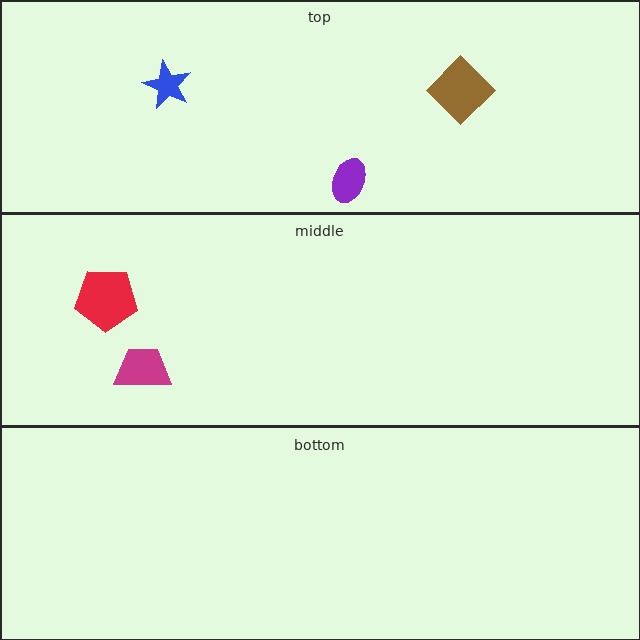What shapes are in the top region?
The blue star, the purple ellipse, the brown diamond.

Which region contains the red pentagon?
The middle region.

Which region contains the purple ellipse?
The top region.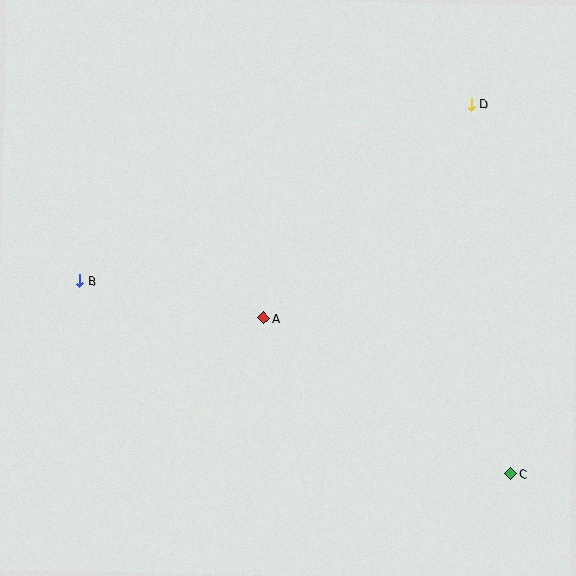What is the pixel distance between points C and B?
The distance between C and B is 472 pixels.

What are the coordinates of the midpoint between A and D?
The midpoint between A and D is at (368, 211).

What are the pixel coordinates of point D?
Point D is at (472, 104).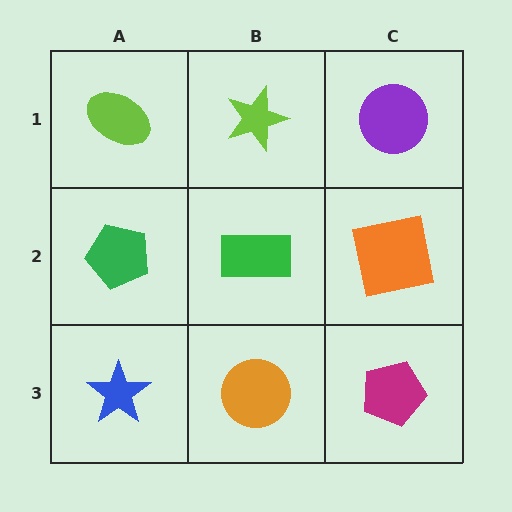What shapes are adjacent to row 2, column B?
A lime star (row 1, column B), an orange circle (row 3, column B), a green pentagon (row 2, column A), an orange square (row 2, column C).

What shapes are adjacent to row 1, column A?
A green pentagon (row 2, column A), a lime star (row 1, column B).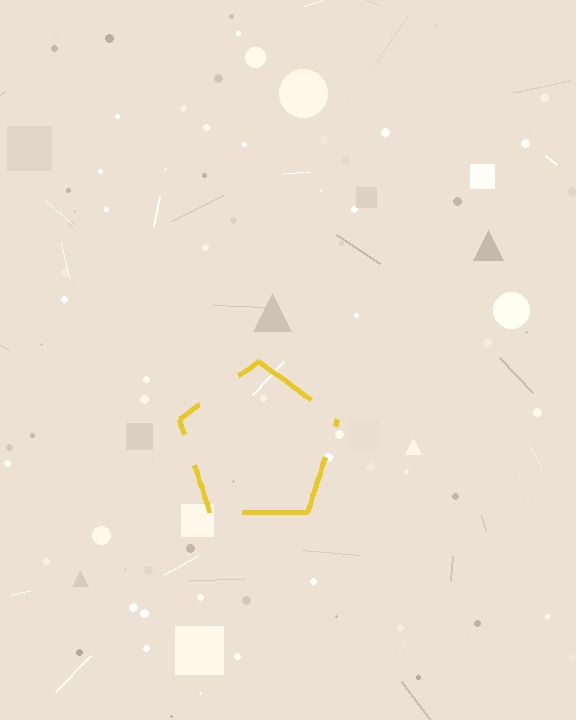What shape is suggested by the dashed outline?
The dashed outline suggests a pentagon.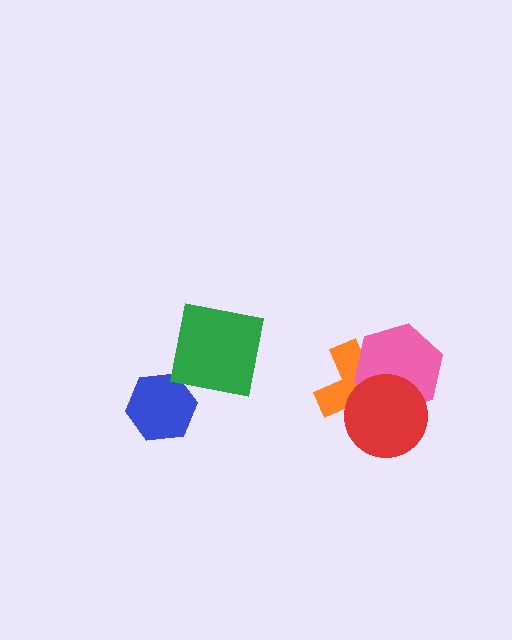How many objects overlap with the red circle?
2 objects overlap with the red circle.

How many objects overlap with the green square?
0 objects overlap with the green square.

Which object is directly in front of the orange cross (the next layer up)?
The pink hexagon is directly in front of the orange cross.